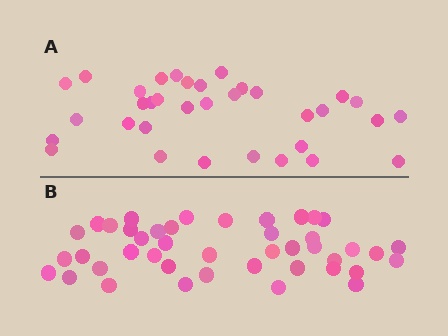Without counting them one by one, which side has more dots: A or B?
Region B (the bottom region) has more dots.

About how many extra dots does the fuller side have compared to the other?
Region B has roughly 8 or so more dots than region A.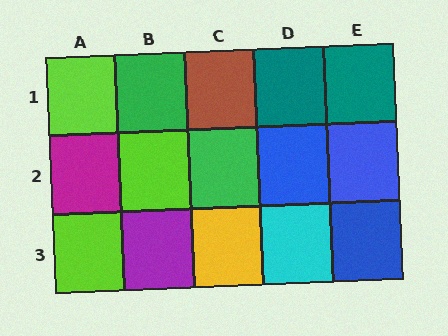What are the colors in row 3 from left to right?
Lime, purple, yellow, cyan, blue.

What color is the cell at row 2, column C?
Green.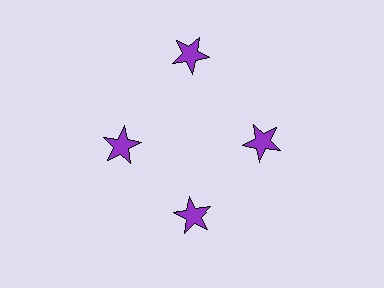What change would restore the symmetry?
The symmetry would be restored by moving it inward, back onto the ring so that all 4 stars sit at equal angles and equal distance from the center.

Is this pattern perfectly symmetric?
No. The 4 purple stars are arranged in a ring, but one element near the 12 o'clock position is pushed outward from the center, breaking the 4-fold rotational symmetry.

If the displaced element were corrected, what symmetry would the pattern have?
It would have 4-fold rotational symmetry — the pattern would map onto itself every 90 degrees.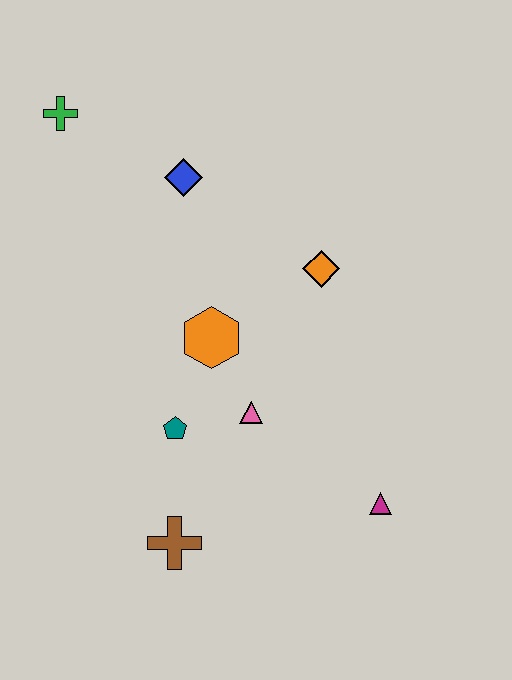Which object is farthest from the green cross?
The magenta triangle is farthest from the green cross.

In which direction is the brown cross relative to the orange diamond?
The brown cross is below the orange diamond.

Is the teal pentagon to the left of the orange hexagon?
Yes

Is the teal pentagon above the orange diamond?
No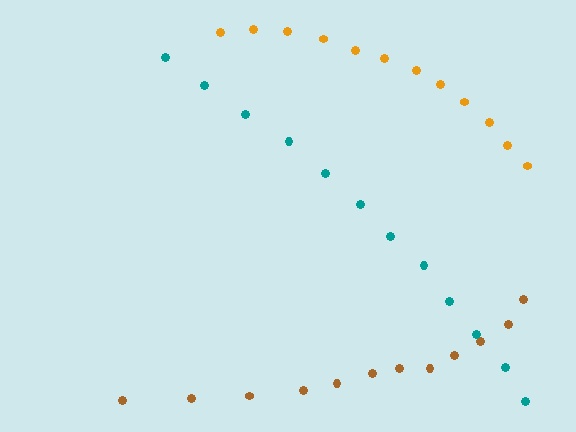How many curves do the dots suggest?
There are 3 distinct paths.